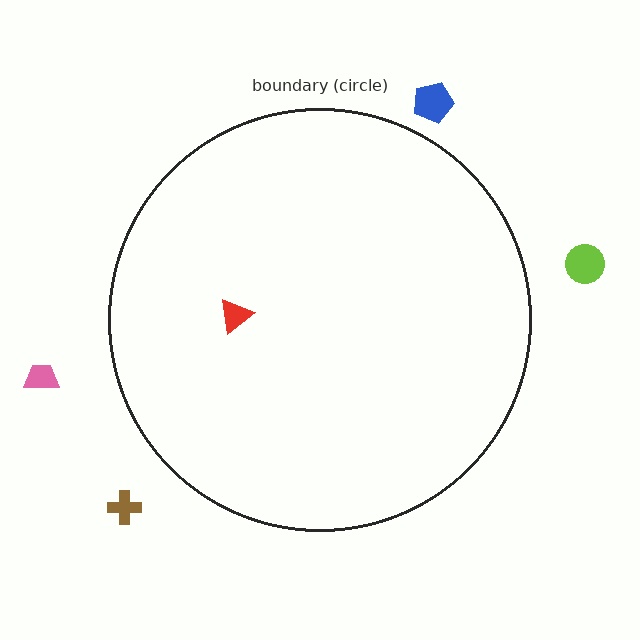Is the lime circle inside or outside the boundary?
Outside.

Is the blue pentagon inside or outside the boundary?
Outside.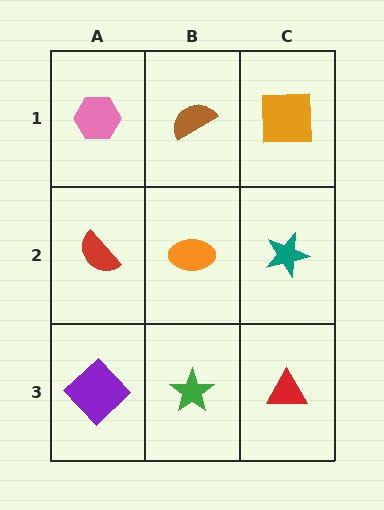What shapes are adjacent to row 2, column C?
An orange square (row 1, column C), a red triangle (row 3, column C), an orange ellipse (row 2, column B).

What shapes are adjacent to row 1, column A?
A red semicircle (row 2, column A), a brown semicircle (row 1, column B).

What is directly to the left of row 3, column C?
A green star.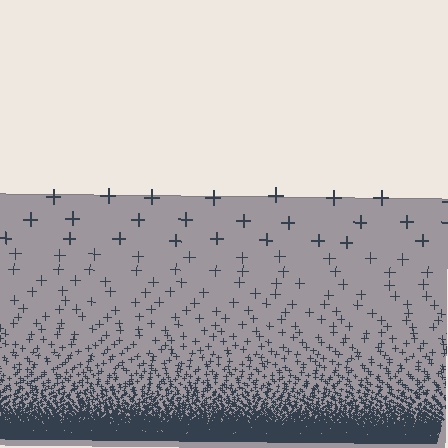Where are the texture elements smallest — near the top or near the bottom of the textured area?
Near the bottom.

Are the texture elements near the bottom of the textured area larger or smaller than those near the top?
Smaller. The gradient is inverted — elements near the bottom are smaller and denser.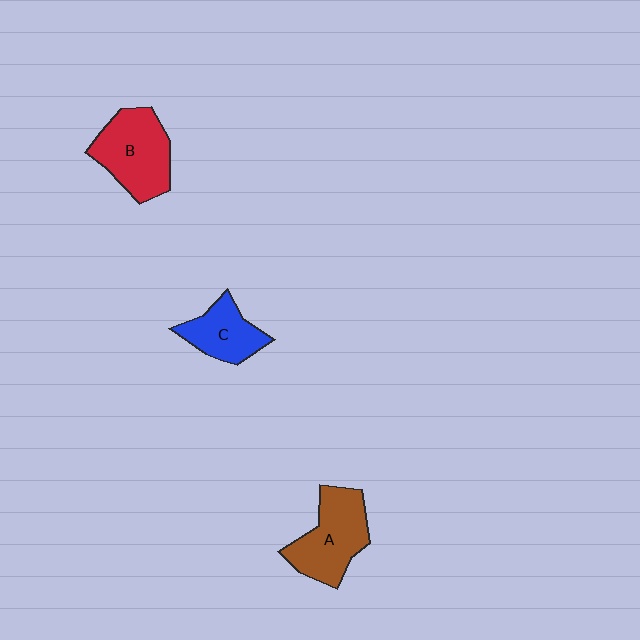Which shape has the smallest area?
Shape C (blue).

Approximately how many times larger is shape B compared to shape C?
Approximately 1.5 times.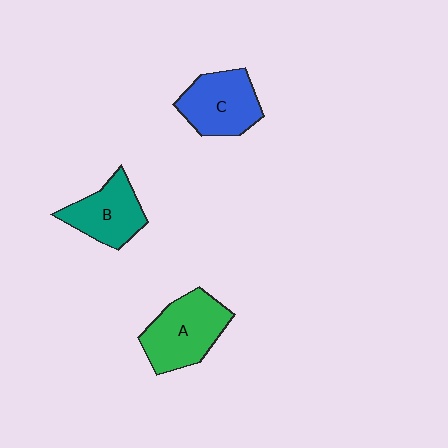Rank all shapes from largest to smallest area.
From largest to smallest: A (green), C (blue), B (teal).